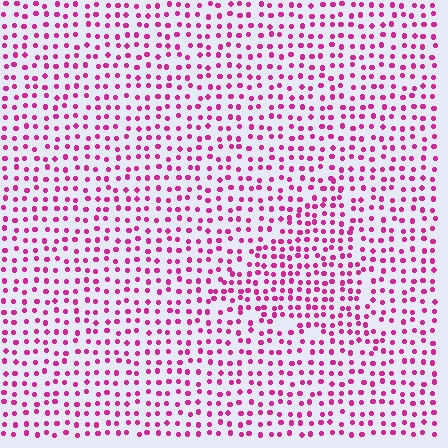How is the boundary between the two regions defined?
The boundary is defined by a change in element density (approximately 1.5x ratio). All elements are the same color, size, and shape.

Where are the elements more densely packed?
The elements are more densely packed inside the triangle boundary.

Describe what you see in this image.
The image contains small magenta elements arranged at two different densities. A triangle-shaped region is visible where the elements are more densely packed than the surrounding area.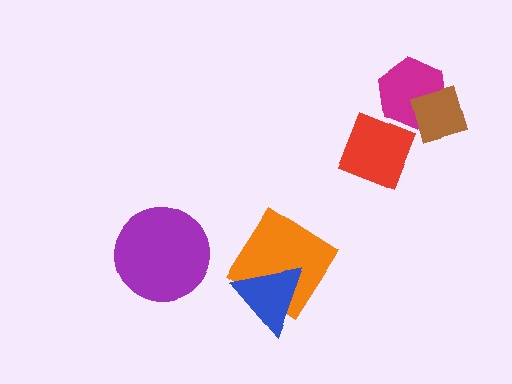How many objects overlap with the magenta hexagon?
2 objects overlap with the magenta hexagon.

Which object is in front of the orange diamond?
The blue triangle is in front of the orange diamond.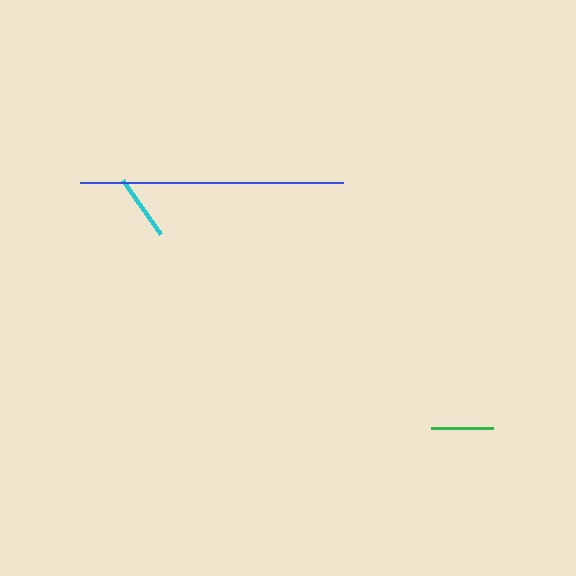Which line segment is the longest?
The blue line is the longest at approximately 263 pixels.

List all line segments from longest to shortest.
From longest to shortest: blue, cyan, green.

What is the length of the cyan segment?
The cyan segment is approximately 66 pixels long.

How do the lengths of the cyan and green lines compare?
The cyan and green lines are approximately the same length.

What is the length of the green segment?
The green segment is approximately 62 pixels long.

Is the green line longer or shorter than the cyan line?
The cyan line is longer than the green line.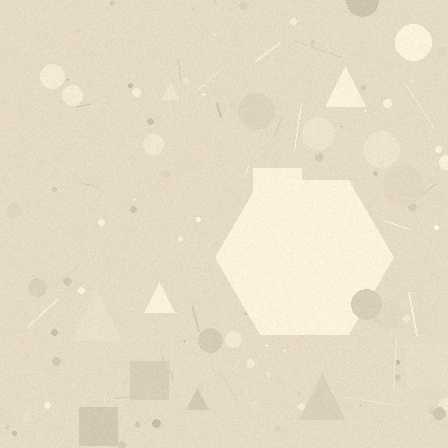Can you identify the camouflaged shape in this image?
The camouflaged shape is a hexagon.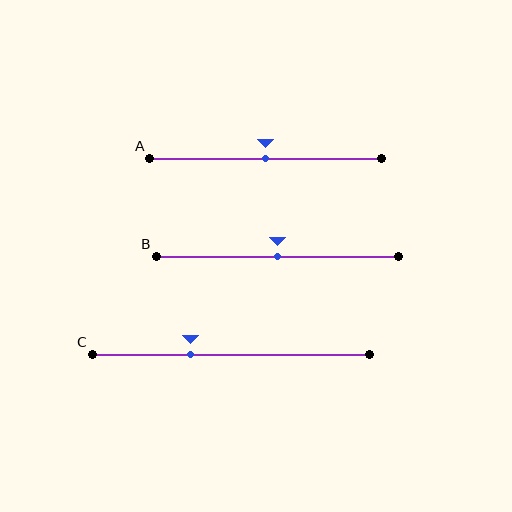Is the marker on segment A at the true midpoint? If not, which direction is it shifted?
Yes, the marker on segment A is at the true midpoint.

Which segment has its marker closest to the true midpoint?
Segment A has its marker closest to the true midpoint.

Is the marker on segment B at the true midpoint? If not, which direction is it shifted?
Yes, the marker on segment B is at the true midpoint.